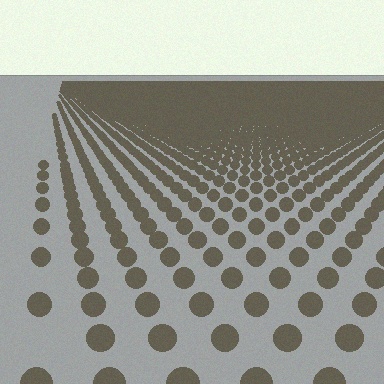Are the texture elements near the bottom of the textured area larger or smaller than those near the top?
Larger. Near the bottom, elements are closer to the viewer and appear at a bigger on-screen size.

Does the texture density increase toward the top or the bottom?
Density increases toward the top.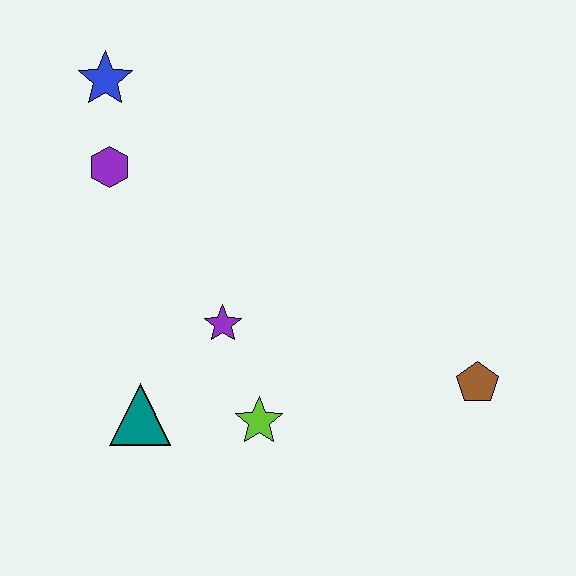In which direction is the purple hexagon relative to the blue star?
The purple hexagon is below the blue star.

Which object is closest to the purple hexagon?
The blue star is closest to the purple hexagon.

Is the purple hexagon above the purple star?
Yes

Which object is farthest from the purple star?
The blue star is farthest from the purple star.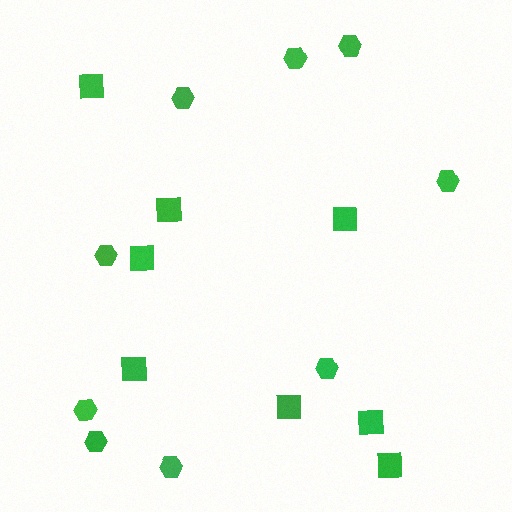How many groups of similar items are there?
There are 2 groups: one group of squares (8) and one group of hexagons (9).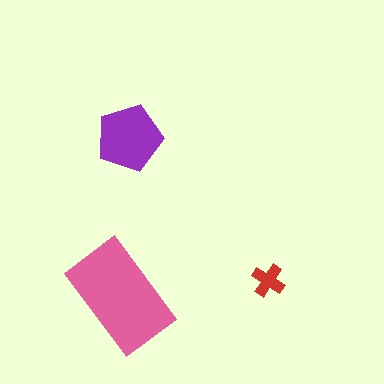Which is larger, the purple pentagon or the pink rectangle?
The pink rectangle.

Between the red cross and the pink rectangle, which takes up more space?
The pink rectangle.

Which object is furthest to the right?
The red cross is rightmost.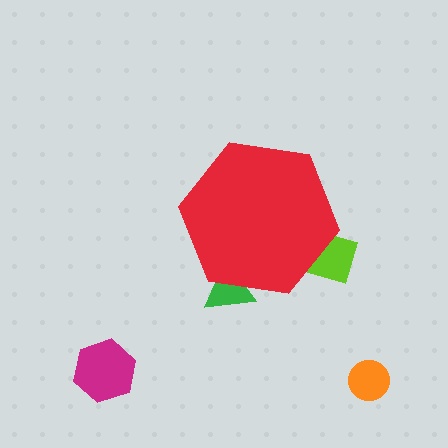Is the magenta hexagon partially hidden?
No, the magenta hexagon is fully visible.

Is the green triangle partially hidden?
Yes, the green triangle is partially hidden behind the red hexagon.